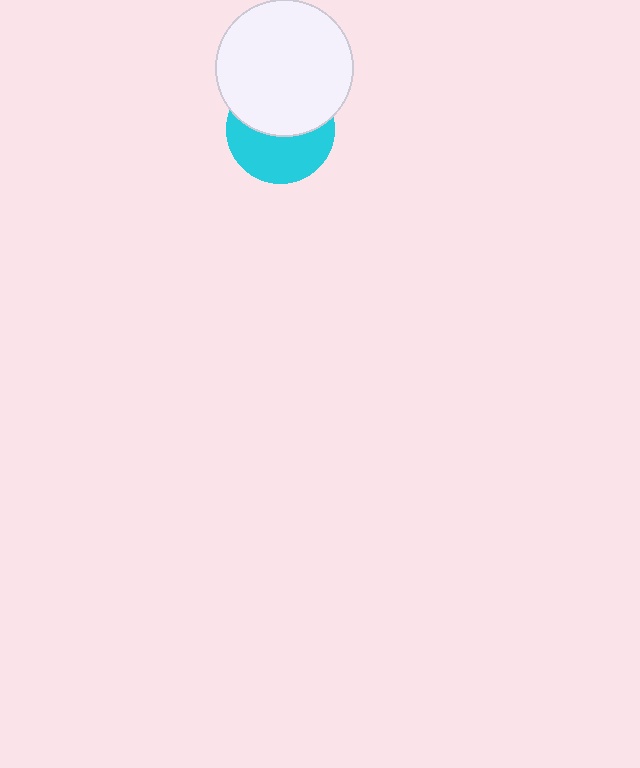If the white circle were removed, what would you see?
You would see the complete cyan circle.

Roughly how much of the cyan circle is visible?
About half of it is visible (roughly 50%).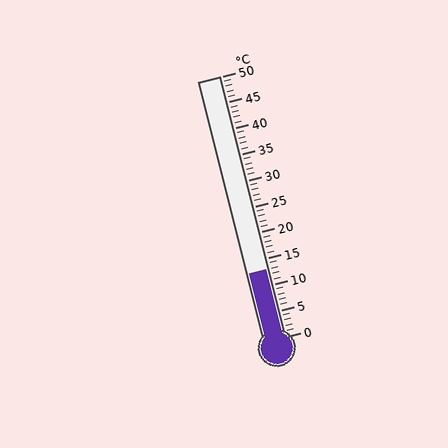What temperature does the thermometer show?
The thermometer shows approximately 13°C.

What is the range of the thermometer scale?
The thermometer scale ranges from 0°C to 50°C.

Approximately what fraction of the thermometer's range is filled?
The thermometer is filled to approximately 25% of its range.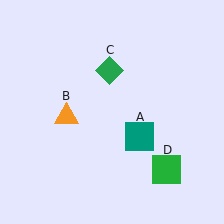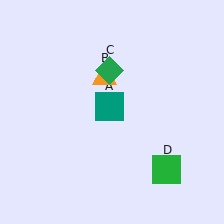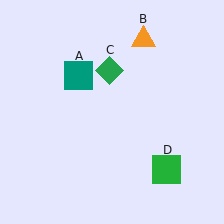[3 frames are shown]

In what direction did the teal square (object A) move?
The teal square (object A) moved up and to the left.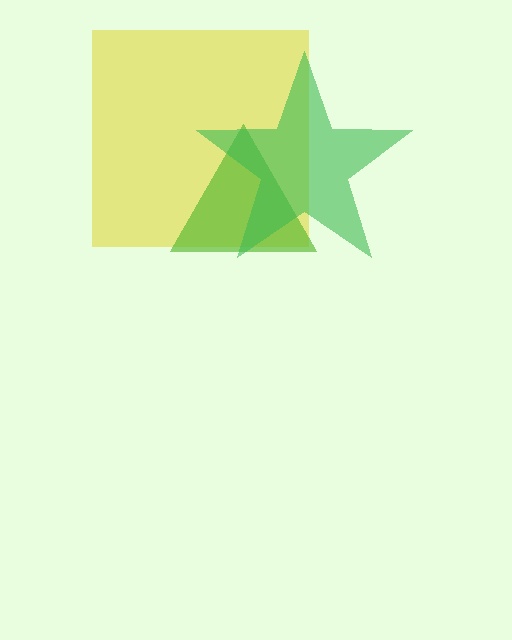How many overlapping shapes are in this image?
There are 3 overlapping shapes in the image.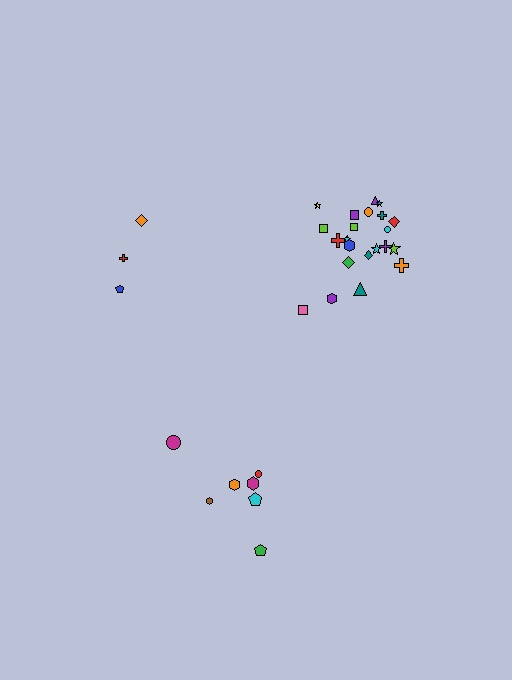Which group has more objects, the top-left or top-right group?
The top-right group.